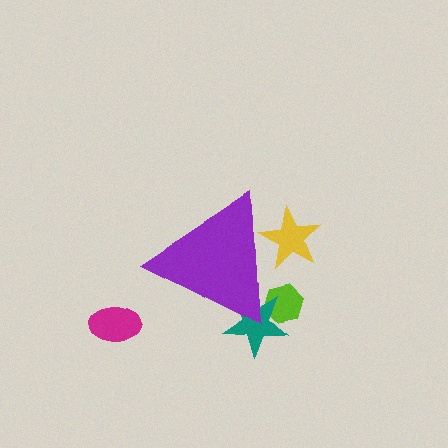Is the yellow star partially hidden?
Yes, the yellow star is partially hidden behind the purple triangle.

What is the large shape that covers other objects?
A purple triangle.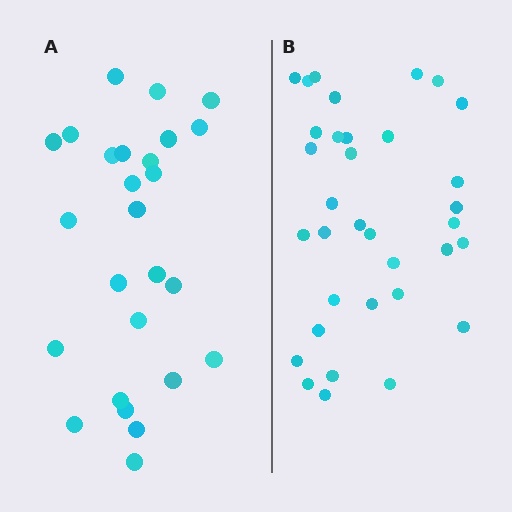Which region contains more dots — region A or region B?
Region B (the right region) has more dots.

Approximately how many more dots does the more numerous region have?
Region B has roughly 8 or so more dots than region A.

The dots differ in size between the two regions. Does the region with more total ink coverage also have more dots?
No. Region A has more total ink coverage because its dots are larger, but region B actually contains more individual dots. Total area can be misleading — the number of items is what matters here.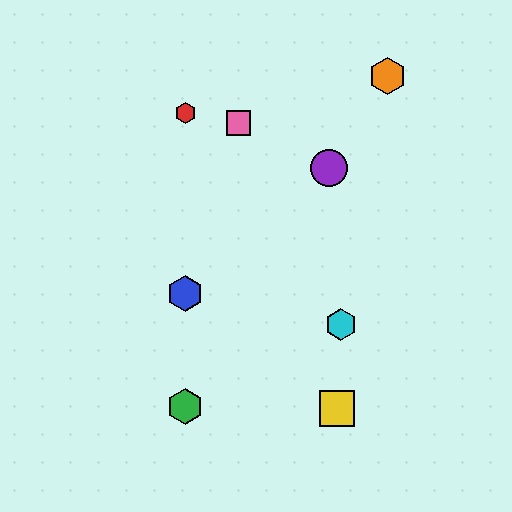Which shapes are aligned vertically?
The red hexagon, the blue hexagon, the green hexagon are aligned vertically.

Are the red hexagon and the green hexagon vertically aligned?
Yes, both are at x≈185.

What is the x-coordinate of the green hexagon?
The green hexagon is at x≈185.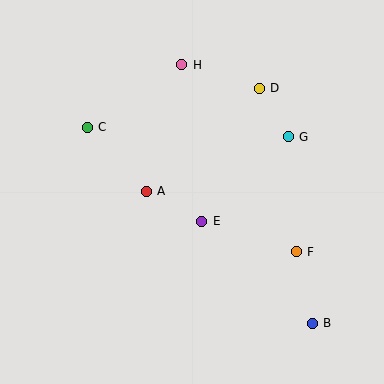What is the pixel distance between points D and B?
The distance between D and B is 241 pixels.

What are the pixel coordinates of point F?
Point F is at (296, 252).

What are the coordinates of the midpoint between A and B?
The midpoint between A and B is at (229, 257).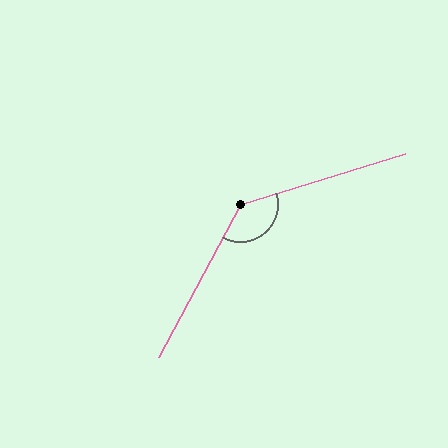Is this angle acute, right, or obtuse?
It is obtuse.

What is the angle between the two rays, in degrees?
Approximately 135 degrees.